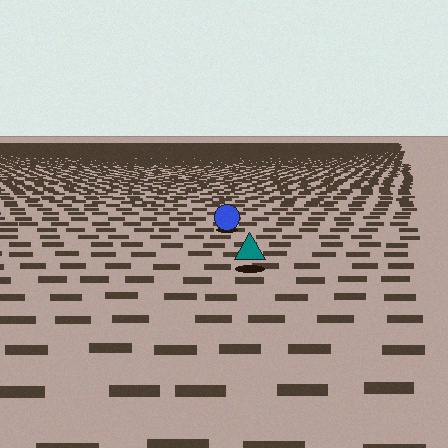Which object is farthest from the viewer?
The blue circle is farthest from the viewer. It appears smaller and the ground texture around it is denser.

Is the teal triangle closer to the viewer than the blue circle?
Yes. The teal triangle is closer — you can tell from the texture gradient: the ground texture is coarser near it.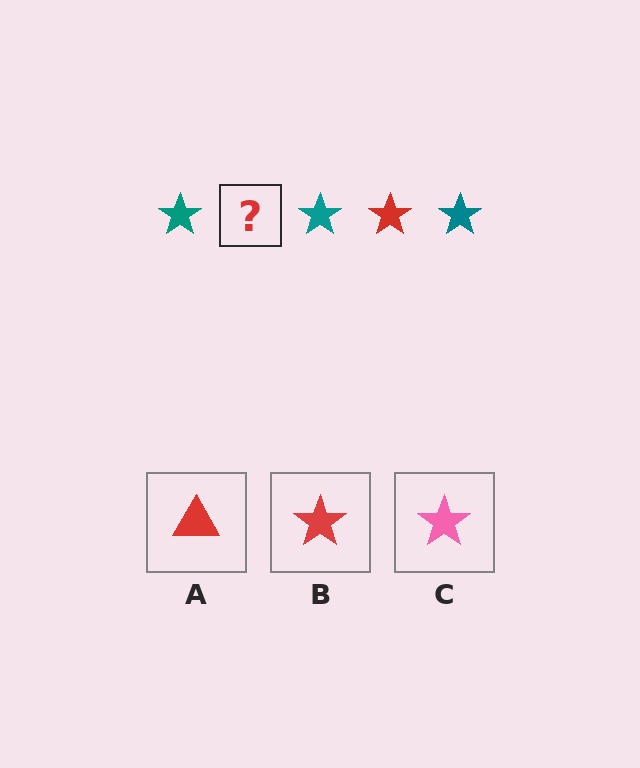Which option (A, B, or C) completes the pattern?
B.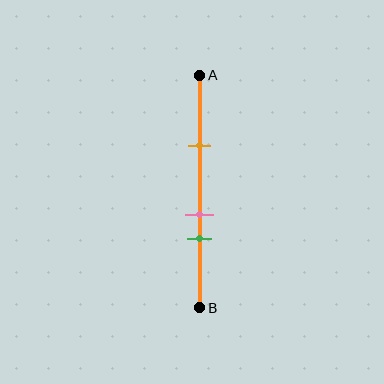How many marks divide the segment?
There are 3 marks dividing the segment.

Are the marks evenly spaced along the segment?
No, the marks are not evenly spaced.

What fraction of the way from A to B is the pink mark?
The pink mark is approximately 60% (0.6) of the way from A to B.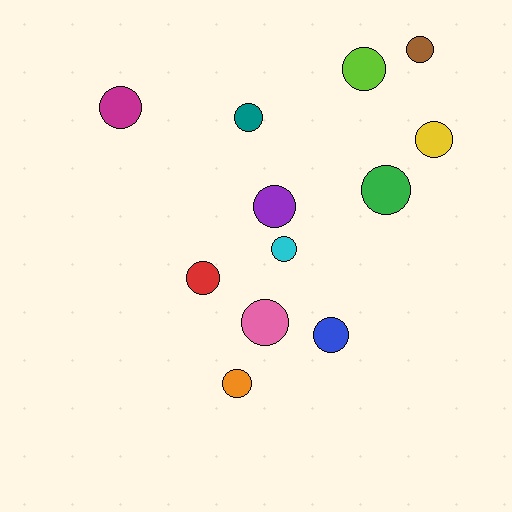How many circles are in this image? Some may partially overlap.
There are 12 circles.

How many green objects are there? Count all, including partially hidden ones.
There is 1 green object.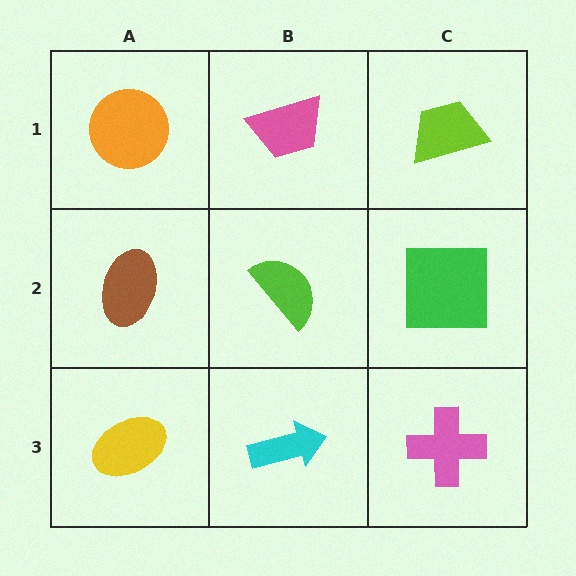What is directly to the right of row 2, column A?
A lime semicircle.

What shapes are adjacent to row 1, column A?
A brown ellipse (row 2, column A), a pink trapezoid (row 1, column B).